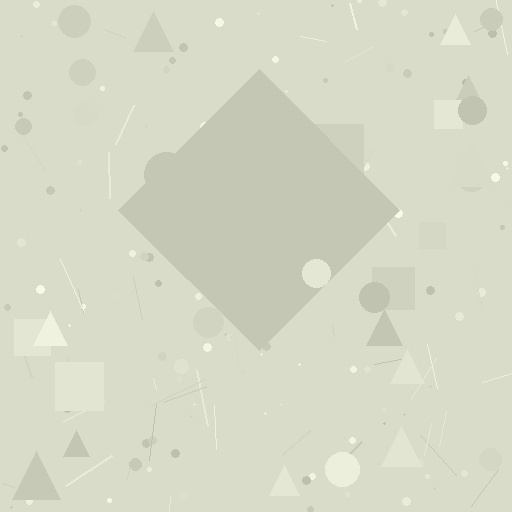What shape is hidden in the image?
A diamond is hidden in the image.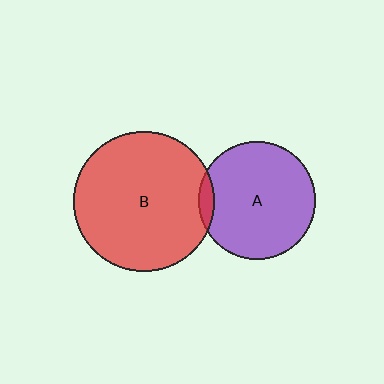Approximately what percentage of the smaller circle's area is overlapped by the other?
Approximately 5%.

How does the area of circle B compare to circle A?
Approximately 1.4 times.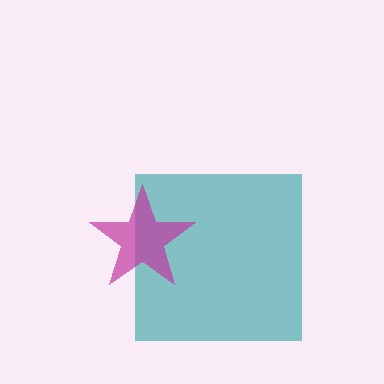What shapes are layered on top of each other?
The layered shapes are: a teal square, a magenta star.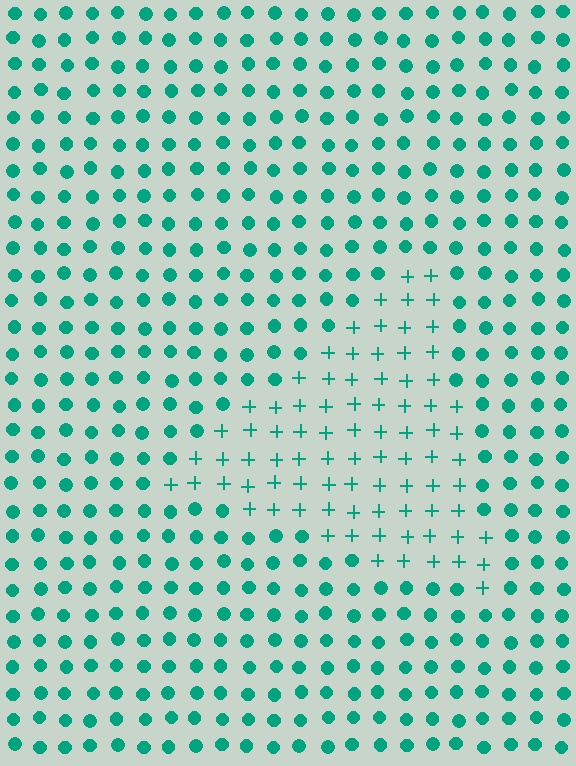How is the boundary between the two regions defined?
The boundary is defined by a change in element shape: plus signs inside vs. circles outside. All elements share the same color and spacing.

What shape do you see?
I see a triangle.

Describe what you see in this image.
The image is filled with small teal elements arranged in a uniform grid. A triangle-shaped region contains plus signs, while the surrounding area contains circles. The boundary is defined purely by the change in element shape.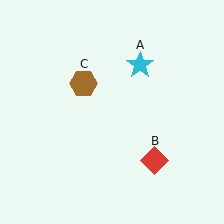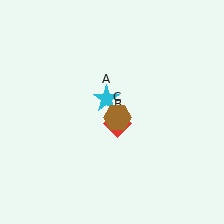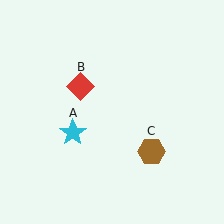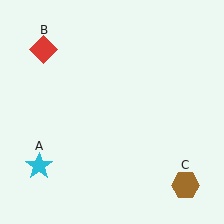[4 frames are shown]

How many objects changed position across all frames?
3 objects changed position: cyan star (object A), red diamond (object B), brown hexagon (object C).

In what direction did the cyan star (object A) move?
The cyan star (object A) moved down and to the left.